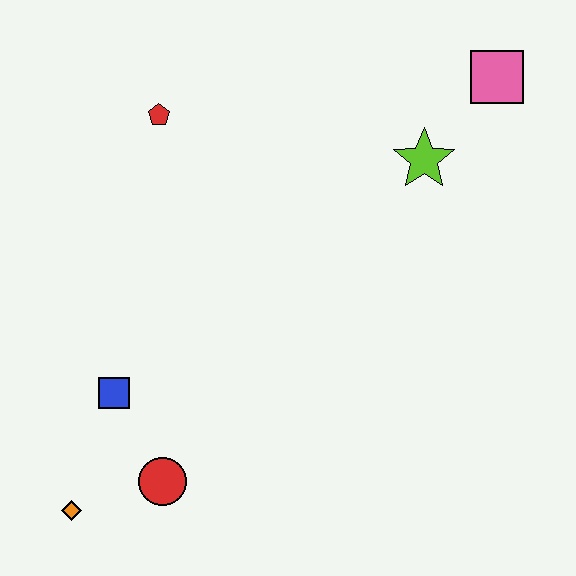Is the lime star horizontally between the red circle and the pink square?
Yes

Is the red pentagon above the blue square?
Yes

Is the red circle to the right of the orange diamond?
Yes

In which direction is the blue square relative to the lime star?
The blue square is to the left of the lime star.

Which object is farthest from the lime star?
The orange diamond is farthest from the lime star.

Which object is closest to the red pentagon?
The lime star is closest to the red pentagon.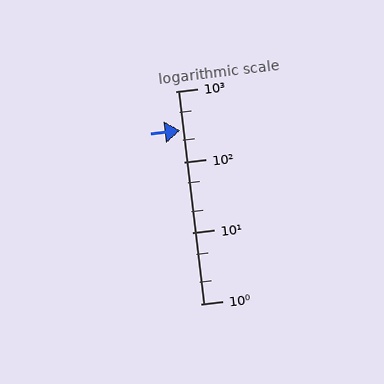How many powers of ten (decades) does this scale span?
The scale spans 3 decades, from 1 to 1000.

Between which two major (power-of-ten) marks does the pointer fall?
The pointer is between 100 and 1000.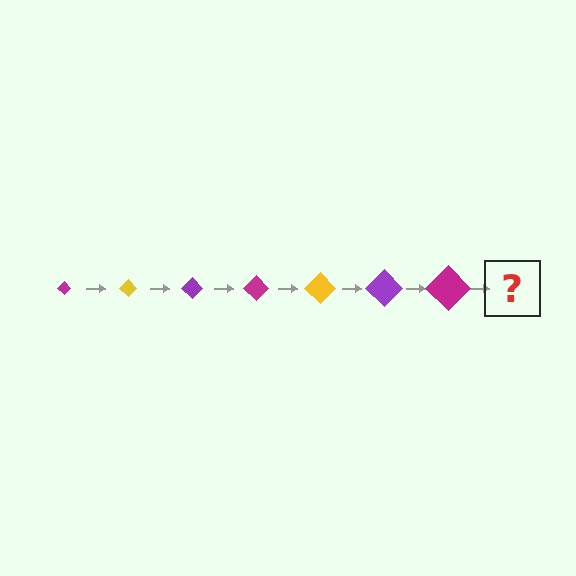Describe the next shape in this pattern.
It should be a yellow diamond, larger than the previous one.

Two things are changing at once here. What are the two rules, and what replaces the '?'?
The two rules are that the diamond grows larger each step and the color cycles through magenta, yellow, and purple. The '?' should be a yellow diamond, larger than the previous one.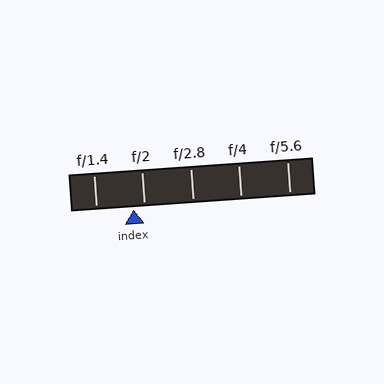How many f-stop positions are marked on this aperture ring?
There are 5 f-stop positions marked.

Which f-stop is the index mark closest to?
The index mark is closest to f/2.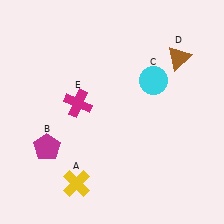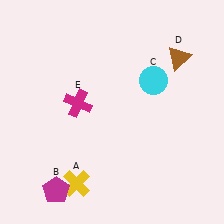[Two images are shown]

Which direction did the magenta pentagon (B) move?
The magenta pentagon (B) moved down.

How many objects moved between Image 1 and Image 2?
1 object moved between the two images.